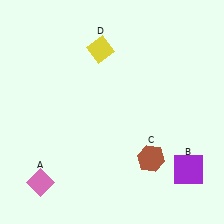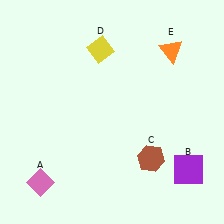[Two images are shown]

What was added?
An orange triangle (E) was added in Image 2.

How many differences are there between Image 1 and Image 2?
There is 1 difference between the two images.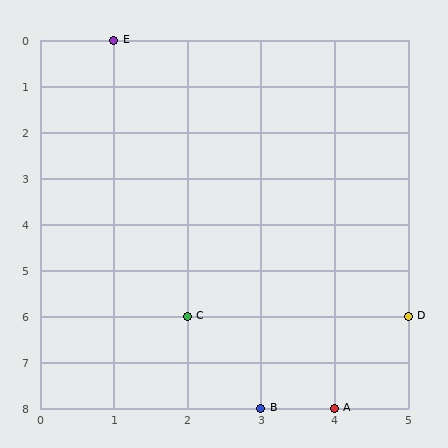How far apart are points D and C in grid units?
Points D and C are 3 columns apart.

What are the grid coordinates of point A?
Point A is at grid coordinates (4, 8).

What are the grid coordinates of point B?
Point B is at grid coordinates (3, 8).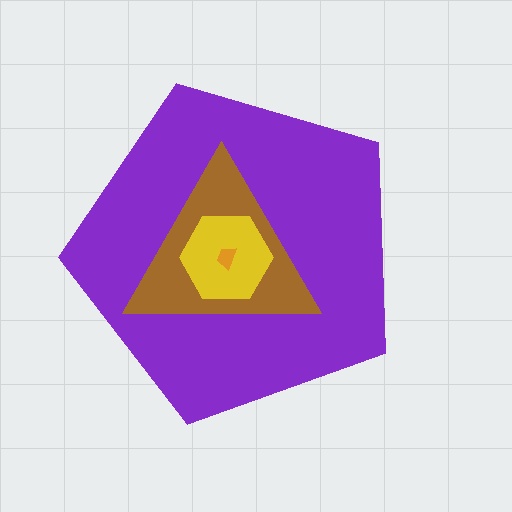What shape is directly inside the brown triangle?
The yellow hexagon.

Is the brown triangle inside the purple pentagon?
Yes.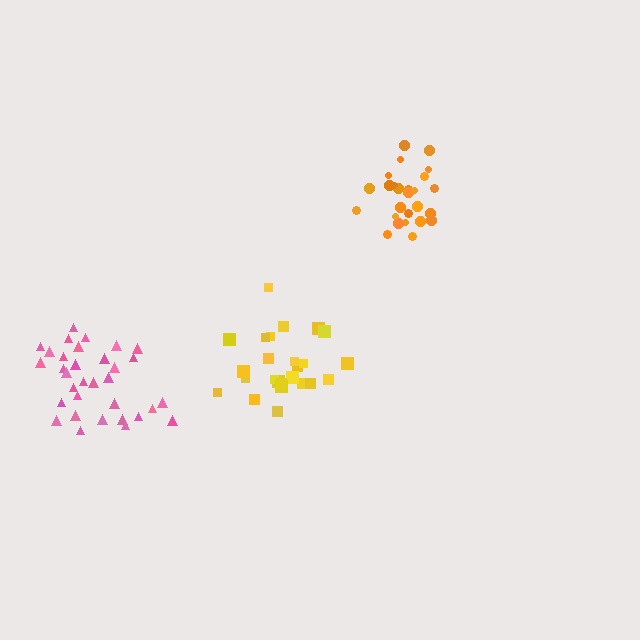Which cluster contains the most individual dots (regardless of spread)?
Pink (33).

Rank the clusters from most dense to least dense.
orange, pink, yellow.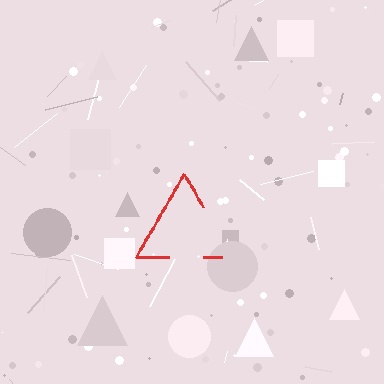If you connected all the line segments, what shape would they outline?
They would outline a triangle.